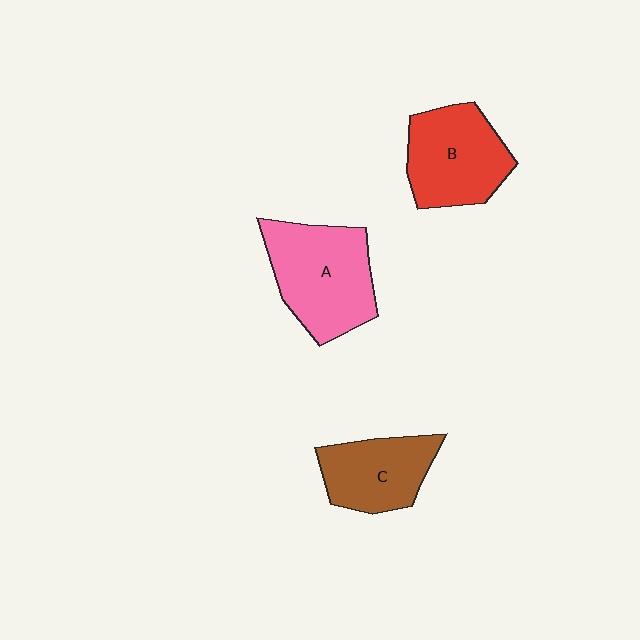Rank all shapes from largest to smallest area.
From largest to smallest: A (pink), B (red), C (brown).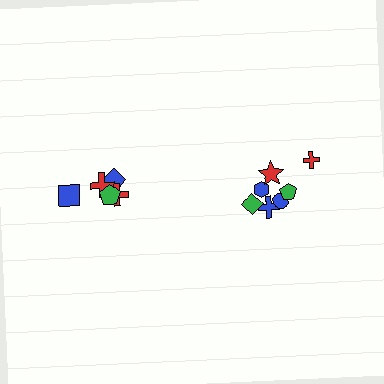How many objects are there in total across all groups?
There are 12 objects.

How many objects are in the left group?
There are 5 objects.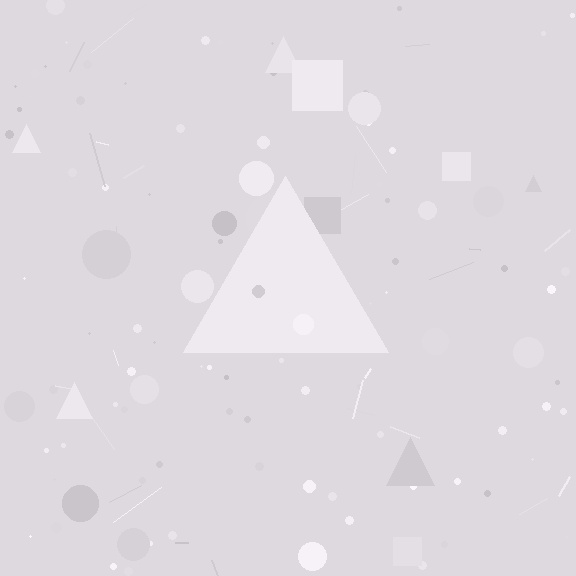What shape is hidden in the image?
A triangle is hidden in the image.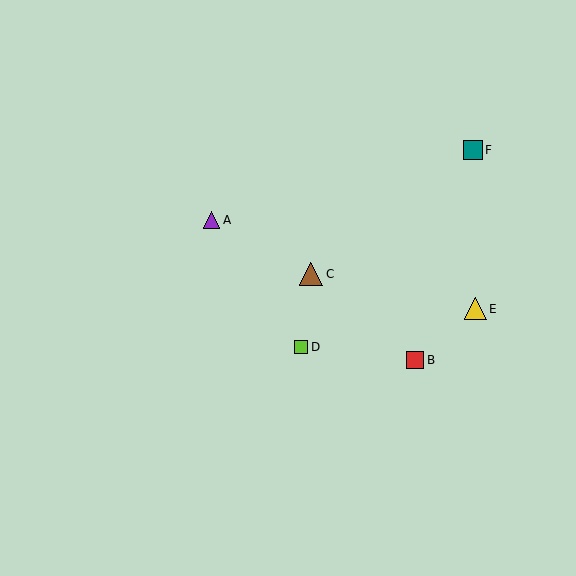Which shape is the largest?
The brown triangle (labeled C) is the largest.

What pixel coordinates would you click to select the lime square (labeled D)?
Click at (301, 347) to select the lime square D.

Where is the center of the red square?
The center of the red square is at (415, 360).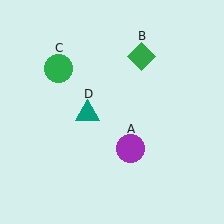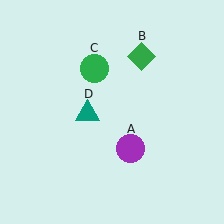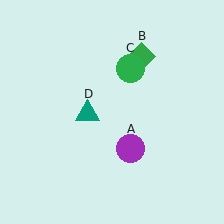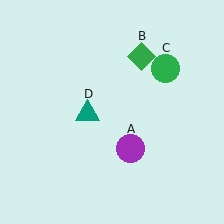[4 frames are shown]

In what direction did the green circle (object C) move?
The green circle (object C) moved right.